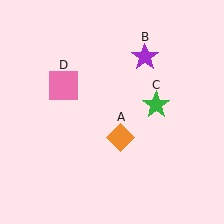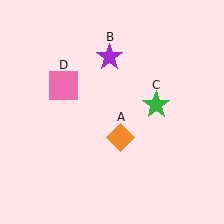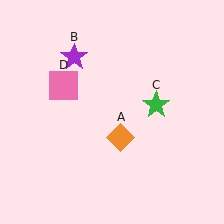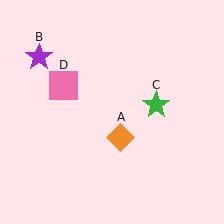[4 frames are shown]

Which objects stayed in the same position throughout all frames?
Orange diamond (object A) and green star (object C) and pink square (object D) remained stationary.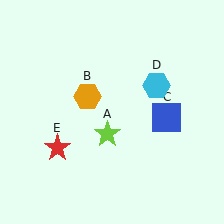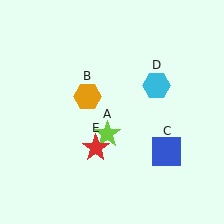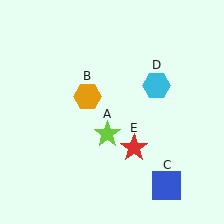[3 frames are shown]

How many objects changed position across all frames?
2 objects changed position: blue square (object C), red star (object E).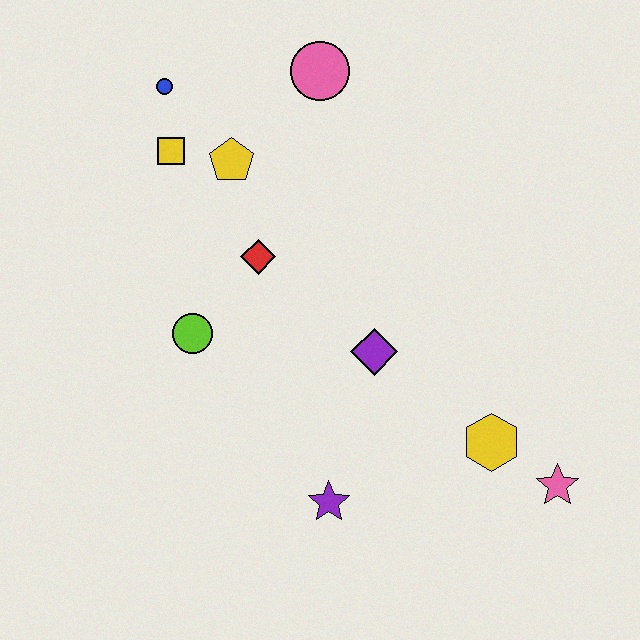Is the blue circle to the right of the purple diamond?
No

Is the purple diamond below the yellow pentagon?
Yes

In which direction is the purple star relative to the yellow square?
The purple star is below the yellow square.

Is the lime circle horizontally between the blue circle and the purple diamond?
Yes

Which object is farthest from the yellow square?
The pink star is farthest from the yellow square.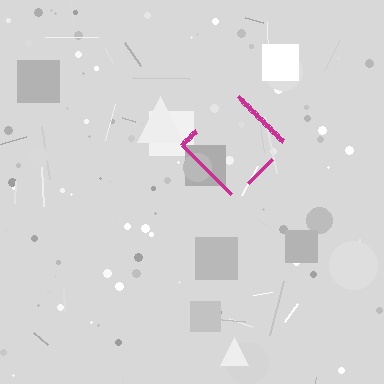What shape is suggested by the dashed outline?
The dashed outline suggests a diamond.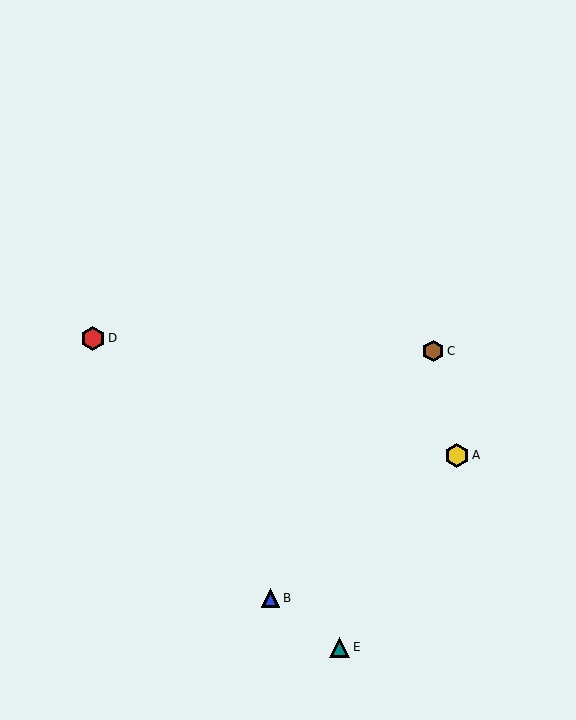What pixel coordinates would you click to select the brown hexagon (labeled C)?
Click at (433, 351) to select the brown hexagon C.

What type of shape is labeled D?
Shape D is a red hexagon.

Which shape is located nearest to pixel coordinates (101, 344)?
The red hexagon (labeled D) at (93, 338) is nearest to that location.